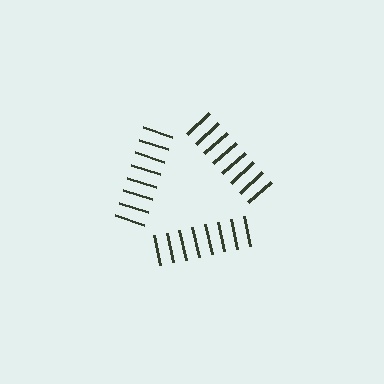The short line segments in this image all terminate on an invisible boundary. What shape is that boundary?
An illusory triangle — the line segments terminate on its edges but no continuous stroke is drawn.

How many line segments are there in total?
24 — 8 along each of the 3 edges.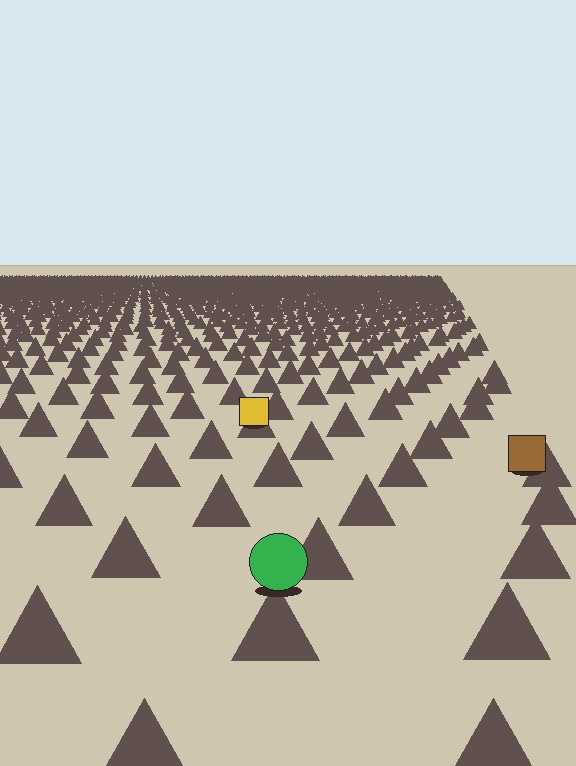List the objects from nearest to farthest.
From nearest to farthest: the green circle, the brown square, the yellow square.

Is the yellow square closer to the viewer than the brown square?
No. The brown square is closer — you can tell from the texture gradient: the ground texture is coarser near it.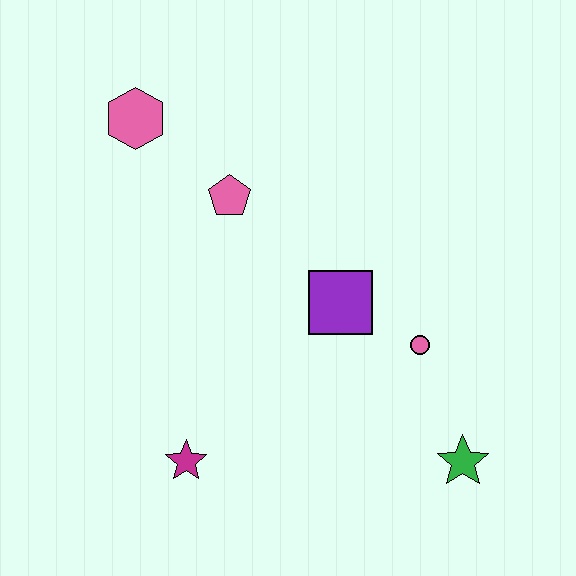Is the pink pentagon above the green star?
Yes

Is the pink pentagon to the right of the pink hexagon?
Yes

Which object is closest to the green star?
The pink circle is closest to the green star.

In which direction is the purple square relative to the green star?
The purple square is above the green star.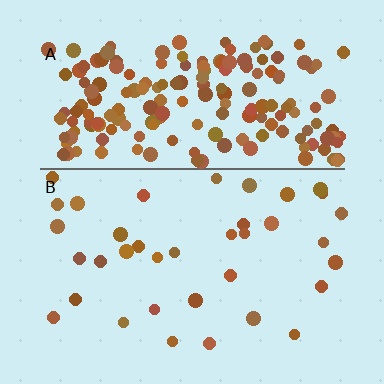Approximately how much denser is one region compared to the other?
Approximately 5.2× — region A over region B.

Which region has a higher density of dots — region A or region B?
A (the top).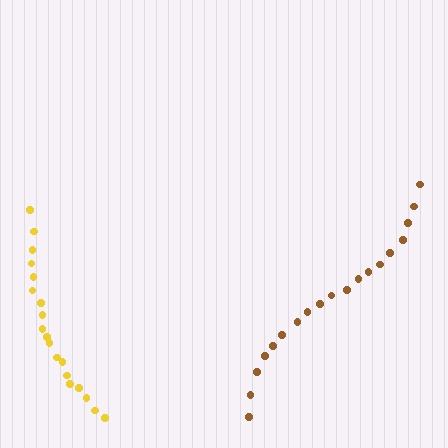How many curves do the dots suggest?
There are 2 distinct paths.